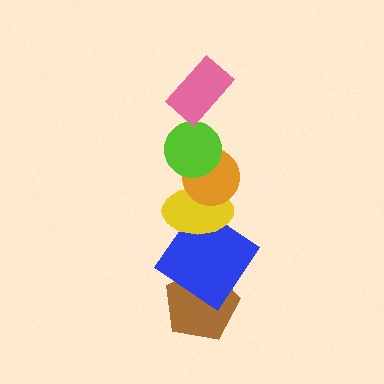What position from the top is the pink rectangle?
The pink rectangle is 1st from the top.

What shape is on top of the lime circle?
The pink rectangle is on top of the lime circle.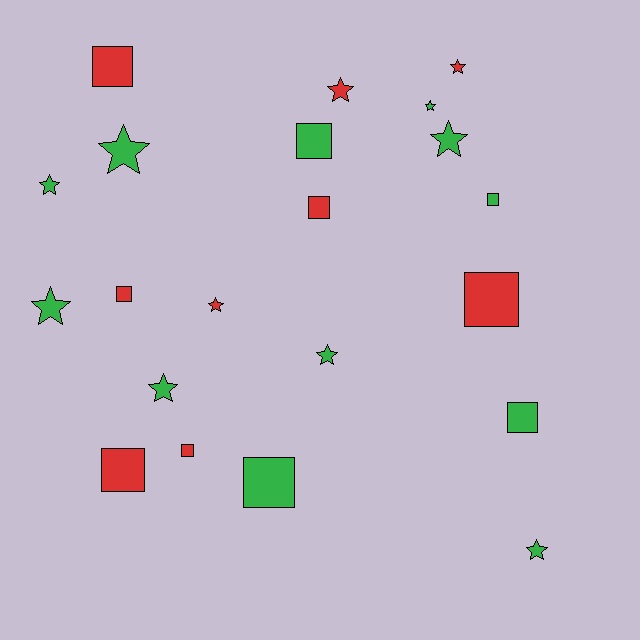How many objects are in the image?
There are 21 objects.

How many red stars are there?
There are 3 red stars.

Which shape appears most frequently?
Star, with 11 objects.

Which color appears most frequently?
Green, with 12 objects.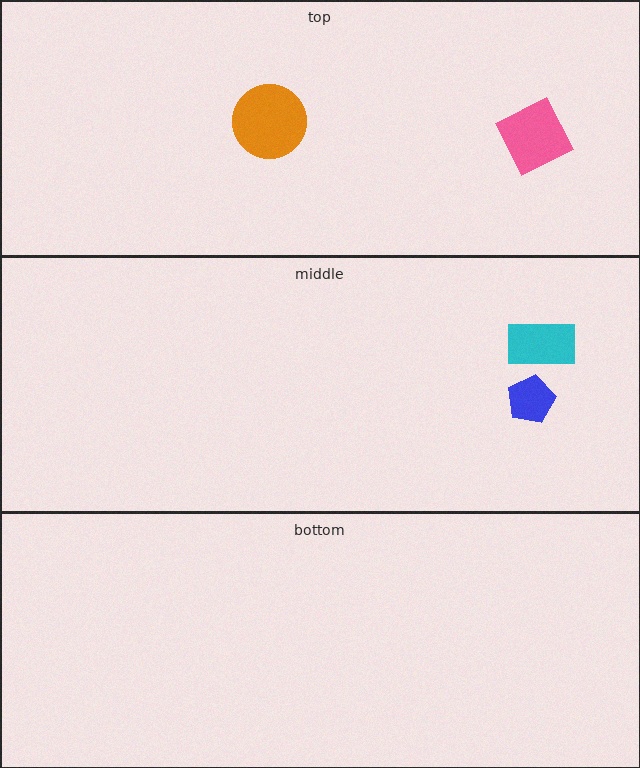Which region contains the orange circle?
The top region.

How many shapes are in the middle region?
2.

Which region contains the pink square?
The top region.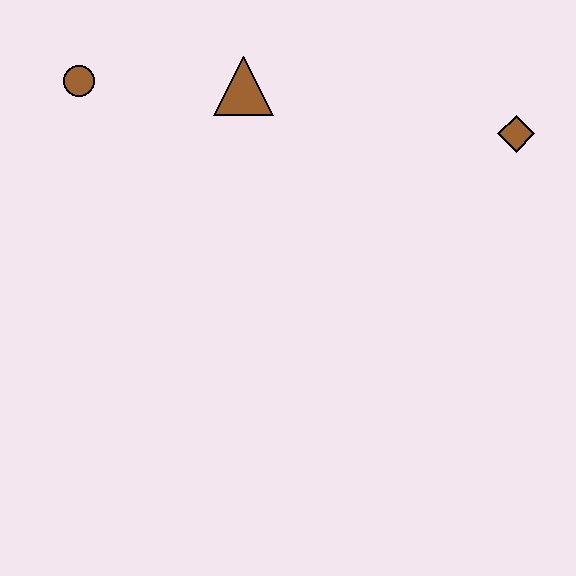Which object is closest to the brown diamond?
The brown triangle is closest to the brown diamond.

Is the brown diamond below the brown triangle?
Yes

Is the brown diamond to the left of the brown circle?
No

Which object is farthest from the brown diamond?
The brown circle is farthest from the brown diamond.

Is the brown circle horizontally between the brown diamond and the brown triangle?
No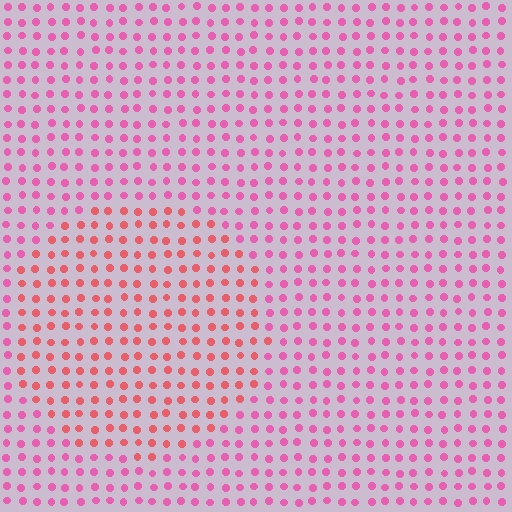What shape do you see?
I see a circle.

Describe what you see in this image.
The image is filled with small pink elements in a uniform arrangement. A circle-shaped region is visible where the elements are tinted to a slightly different hue, forming a subtle color boundary.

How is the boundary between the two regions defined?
The boundary is defined purely by a slight shift in hue (about 31 degrees). Spacing, size, and orientation are identical on both sides.